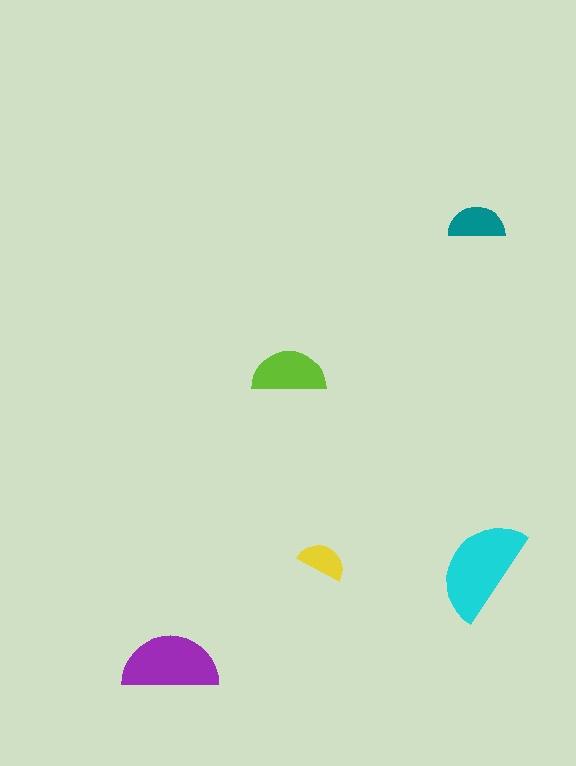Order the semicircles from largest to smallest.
the cyan one, the purple one, the lime one, the teal one, the yellow one.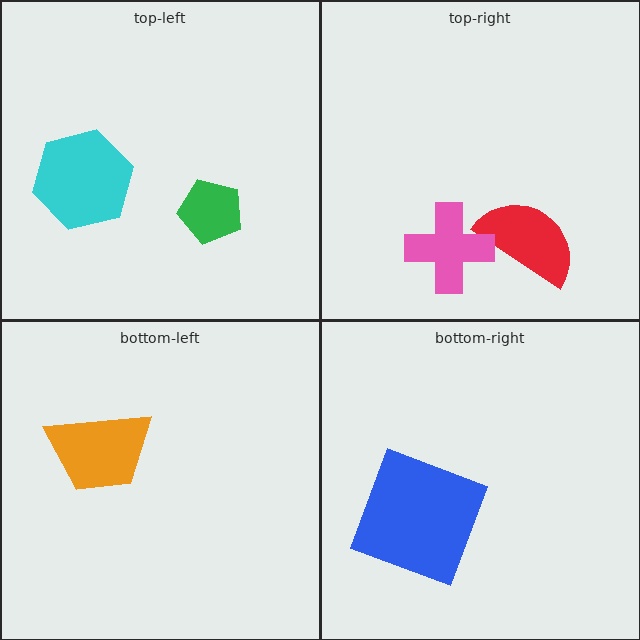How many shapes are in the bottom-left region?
1.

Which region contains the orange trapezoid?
The bottom-left region.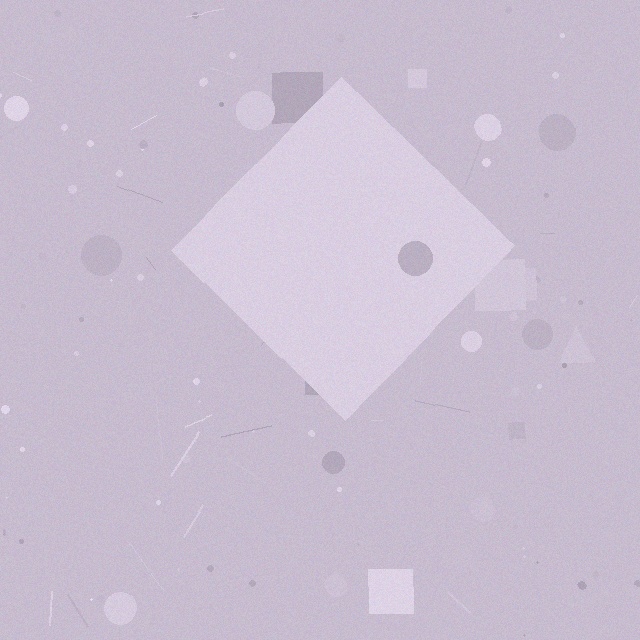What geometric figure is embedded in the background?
A diamond is embedded in the background.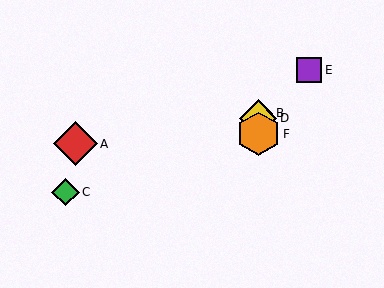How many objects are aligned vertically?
3 objects (B, D, F) are aligned vertically.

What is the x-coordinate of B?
Object B is at x≈258.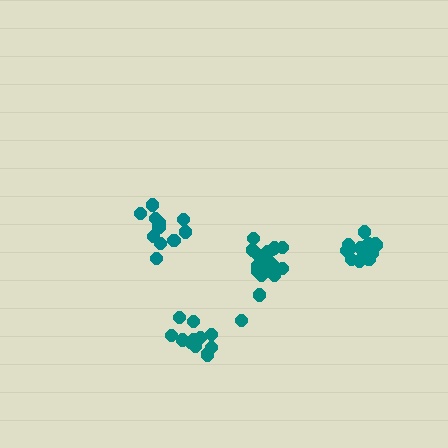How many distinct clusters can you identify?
There are 4 distinct clusters.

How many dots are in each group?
Group 1: 13 dots, Group 2: 16 dots, Group 3: 18 dots, Group 4: 13 dots (60 total).